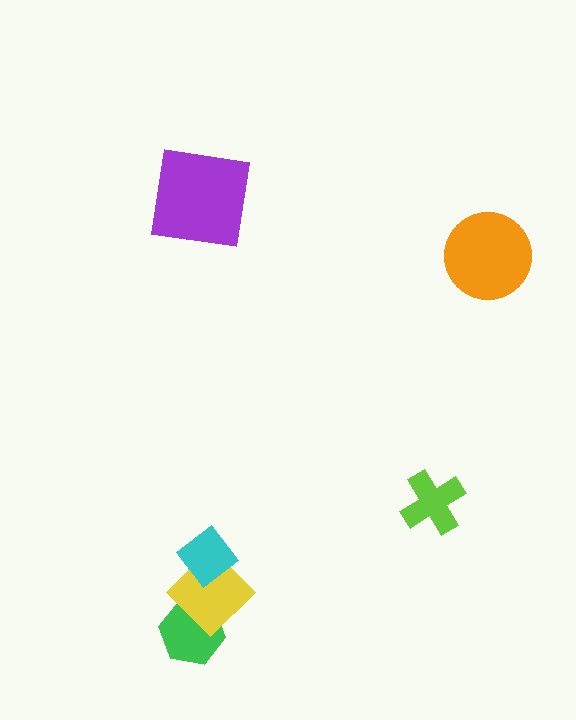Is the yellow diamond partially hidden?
Yes, it is partially covered by another shape.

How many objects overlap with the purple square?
0 objects overlap with the purple square.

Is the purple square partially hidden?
No, no other shape covers it.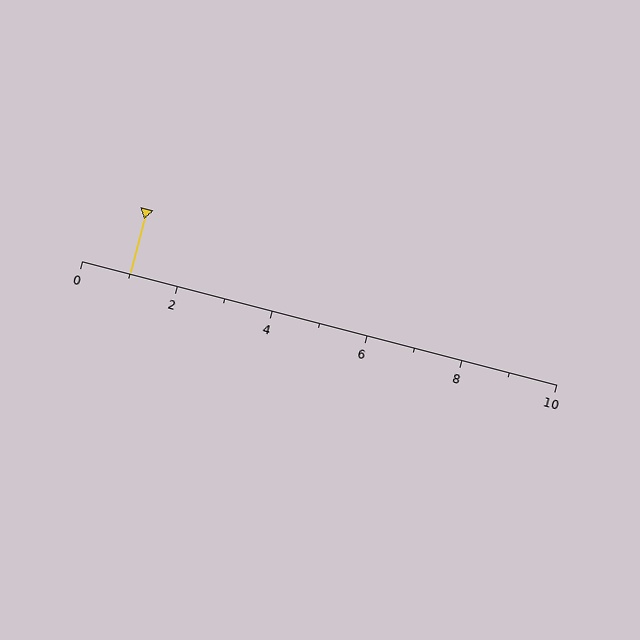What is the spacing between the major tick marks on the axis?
The major ticks are spaced 2 apart.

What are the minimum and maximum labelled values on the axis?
The axis runs from 0 to 10.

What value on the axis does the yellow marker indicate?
The marker indicates approximately 1.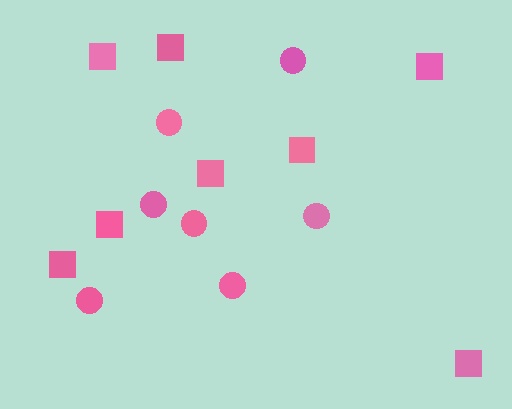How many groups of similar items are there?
There are 2 groups: one group of circles (7) and one group of squares (8).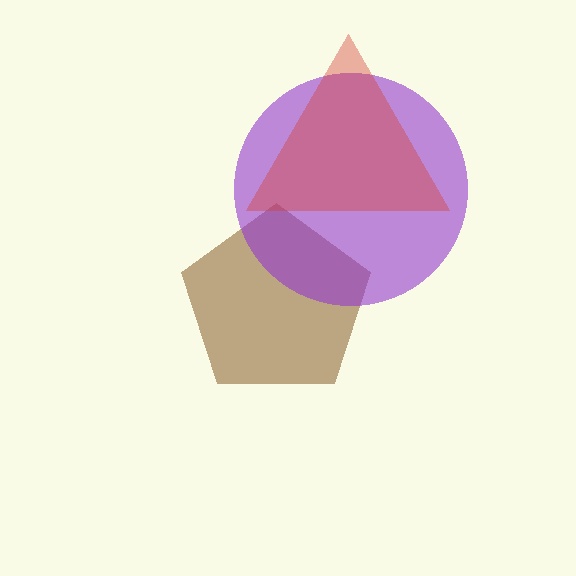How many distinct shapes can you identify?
There are 3 distinct shapes: a brown pentagon, a purple circle, a red triangle.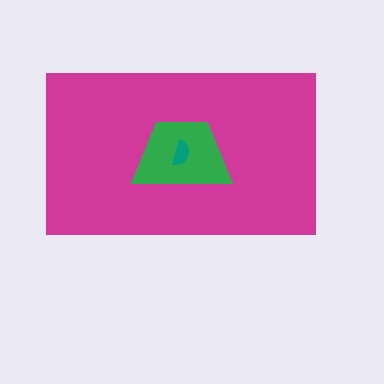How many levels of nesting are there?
3.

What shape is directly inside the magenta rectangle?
The green trapezoid.